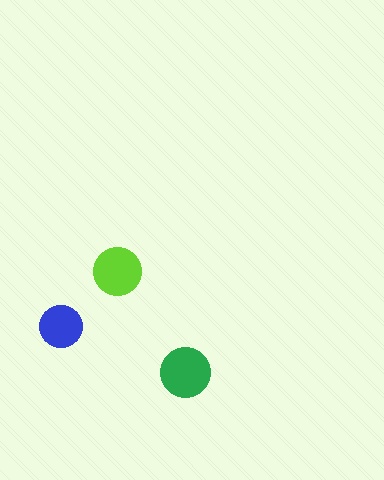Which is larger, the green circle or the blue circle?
The green one.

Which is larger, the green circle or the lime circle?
The green one.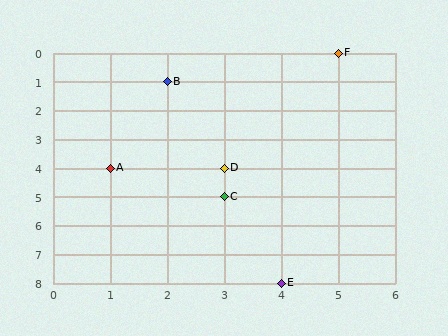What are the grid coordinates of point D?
Point D is at grid coordinates (3, 4).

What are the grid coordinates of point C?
Point C is at grid coordinates (3, 5).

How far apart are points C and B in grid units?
Points C and B are 1 column and 4 rows apart (about 4.1 grid units diagonally).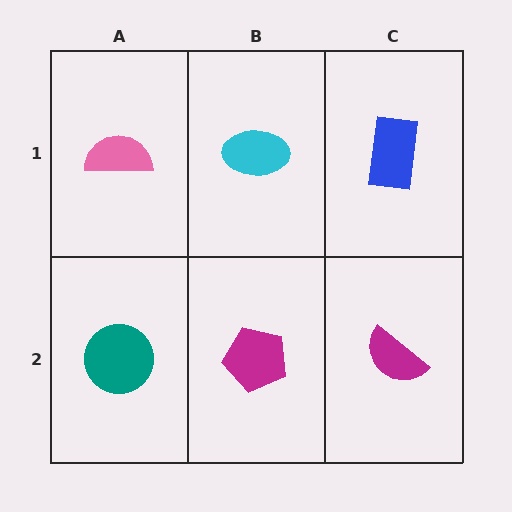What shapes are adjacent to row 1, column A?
A teal circle (row 2, column A), a cyan ellipse (row 1, column B).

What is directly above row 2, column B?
A cyan ellipse.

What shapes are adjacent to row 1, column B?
A magenta pentagon (row 2, column B), a pink semicircle (row 1, column A), a blue rectangle (row 1, column C).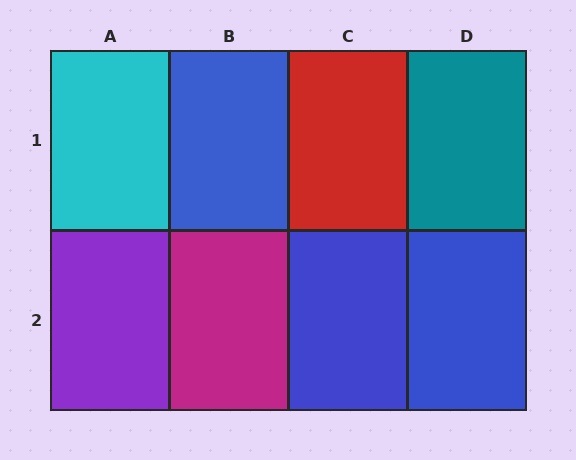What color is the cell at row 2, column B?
Magenta.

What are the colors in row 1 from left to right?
Cyan, blue, red, teal.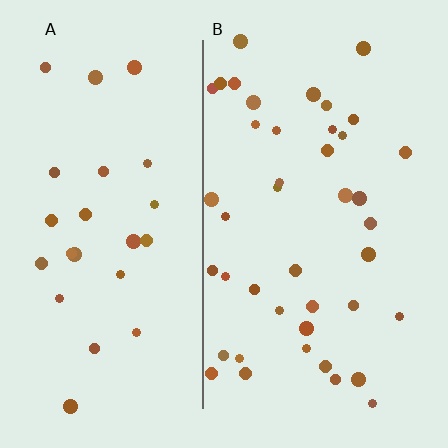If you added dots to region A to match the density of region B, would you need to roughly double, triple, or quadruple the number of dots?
Approximately double.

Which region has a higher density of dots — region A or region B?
B (the right).